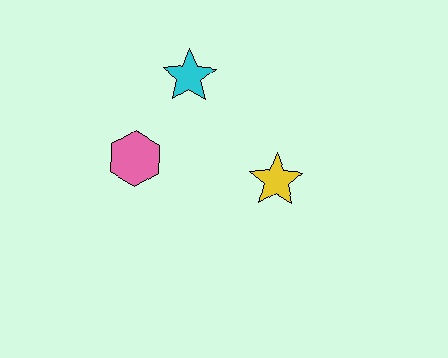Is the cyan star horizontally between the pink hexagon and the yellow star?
Yes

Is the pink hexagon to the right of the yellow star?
No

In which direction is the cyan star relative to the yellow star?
The cyan star is above the yellow star.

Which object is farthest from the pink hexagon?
The yellow star is farthest from the pink hexagon.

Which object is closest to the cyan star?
The pink hexagon is closest to the cyan star.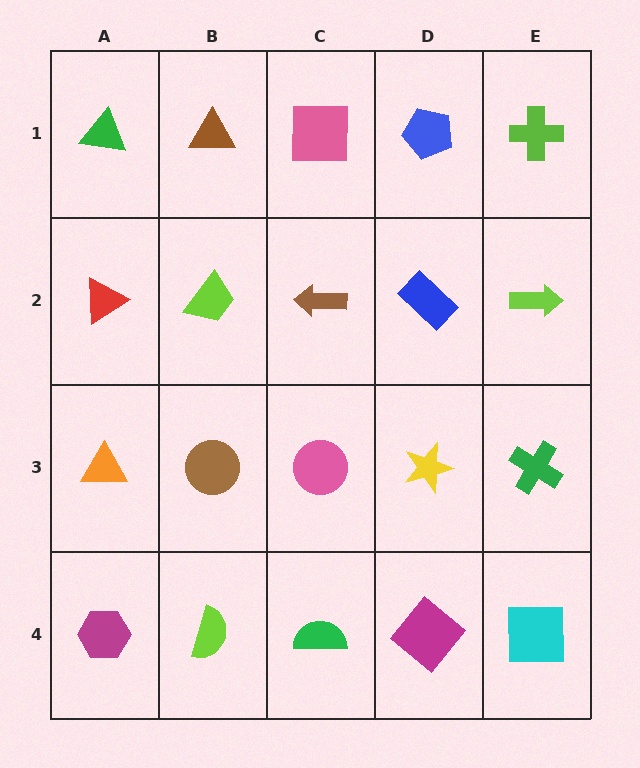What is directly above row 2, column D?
A blue pentagon.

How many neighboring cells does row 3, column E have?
3.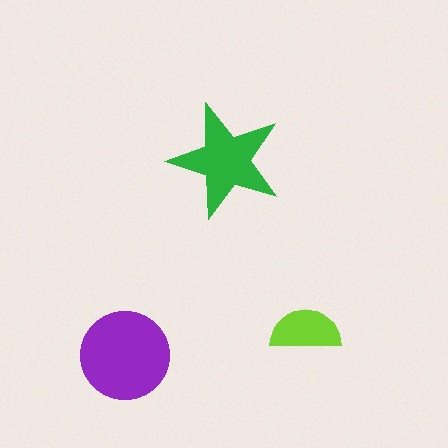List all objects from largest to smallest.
The purple circle, the green star, the lime semicircle.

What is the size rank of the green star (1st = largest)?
2nd.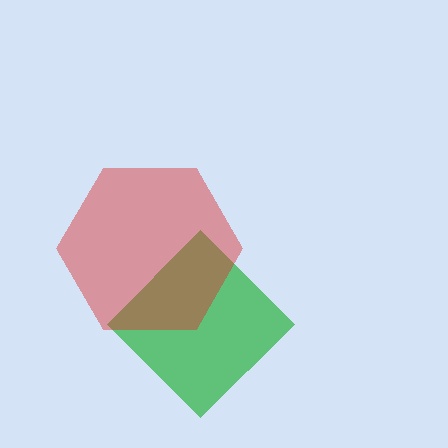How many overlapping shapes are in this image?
There are 2 overlapping shapes in the image.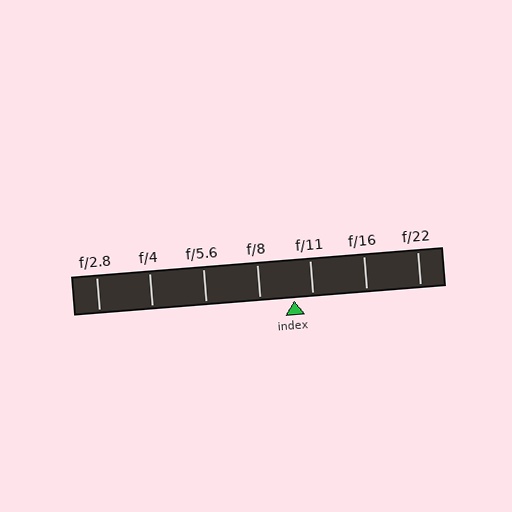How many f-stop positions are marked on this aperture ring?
There are 7 f-stop positions marked.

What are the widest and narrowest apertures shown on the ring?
The widest aperture shown is f/2.8 and the narrowest is f/22.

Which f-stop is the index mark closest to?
The index mark is closest to f/11.